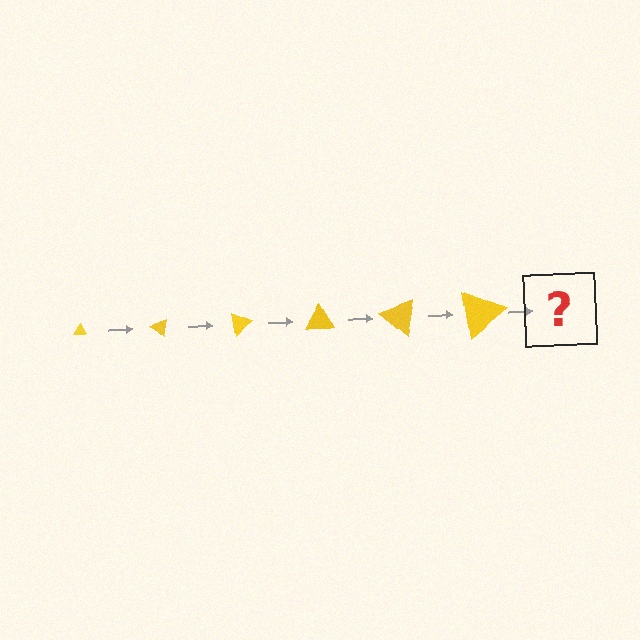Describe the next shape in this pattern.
It should be a triangle, larger than the previous one and rotated 240 degrees from the start.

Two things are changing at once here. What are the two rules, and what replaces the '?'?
The two rules are that the triangle grows larger each step and it rotates 40 degrees each step. The '?' should be a triangle, larger than the previous one and rotated 240 degrees from the start.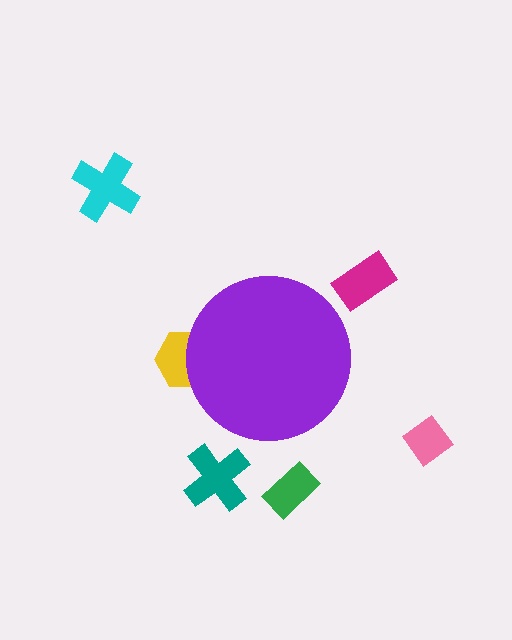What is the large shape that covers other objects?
A purple circle.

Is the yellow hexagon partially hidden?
Yes, the yellow hexagon is partially hidden behind the purple circle.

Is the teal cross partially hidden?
No, the teal cross is fully visible.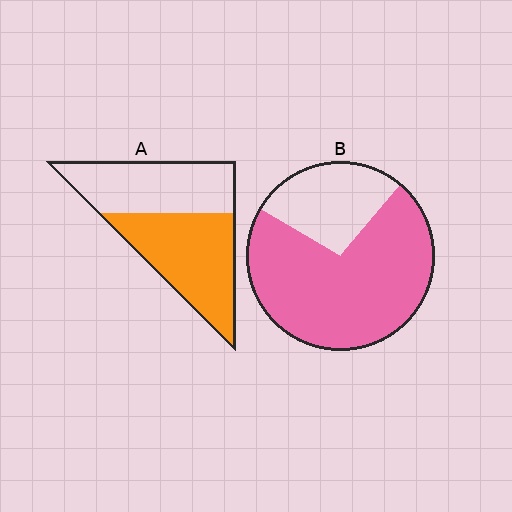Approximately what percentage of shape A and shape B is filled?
A is approximately 55% and B is approximately 70%.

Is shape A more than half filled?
Roughly half.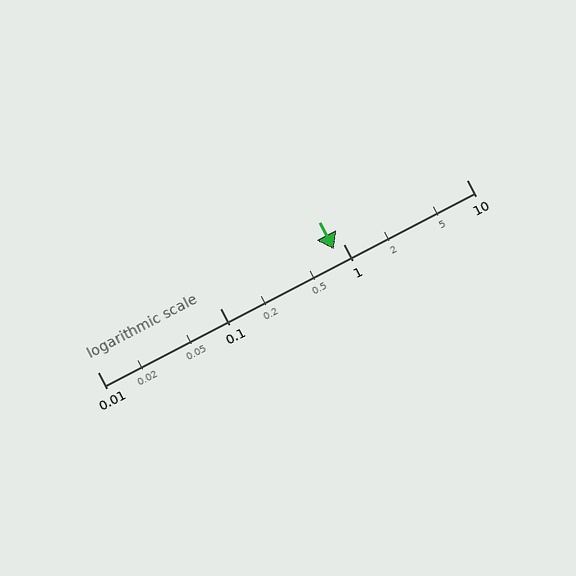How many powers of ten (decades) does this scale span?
The scale spans 3 decades, from 0.01 to 10.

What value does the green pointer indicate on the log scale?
The pointer indicates approximately 0.83.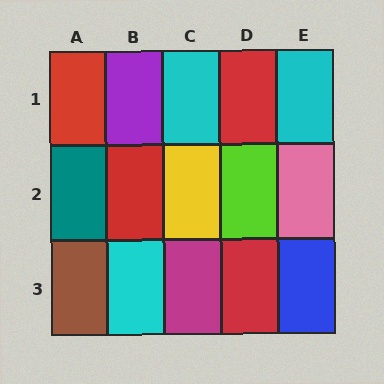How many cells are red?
4 cells are red.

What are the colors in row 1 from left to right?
Red, purple, cyan, red, cyan.